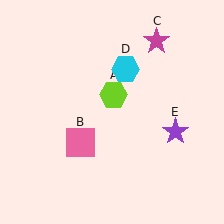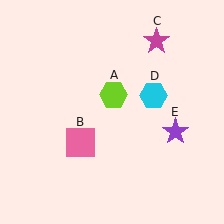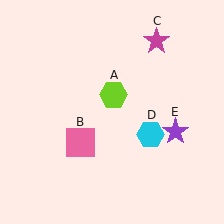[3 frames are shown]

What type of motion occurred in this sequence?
The cyan hexagon (object D) rotated clockwise around the center of the scene.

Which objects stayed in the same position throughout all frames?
Lime hexagon (object A) and pink square (object B) and magenta star (object C) and purple star (object E) remained stationary.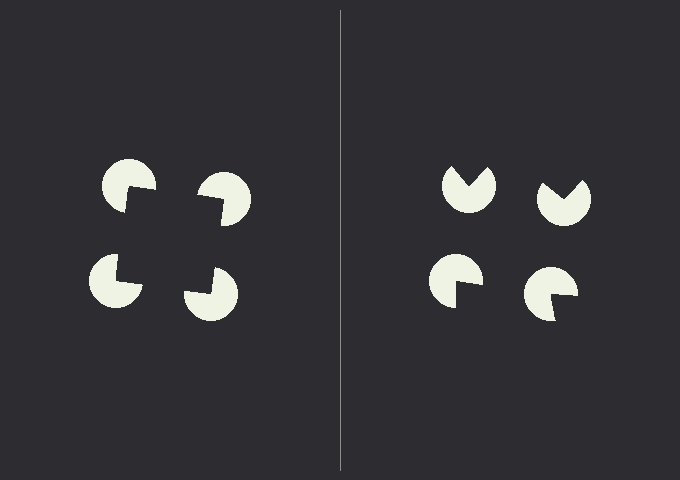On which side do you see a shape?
An illusory square appears on the left side. On the right side the wedge cuts are rotated, so no coherent shape forms.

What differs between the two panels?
The pac-man discs are positioned identically on both sides; only the wedge orientations differ. On the left they align to a square; on the right they are misaligned.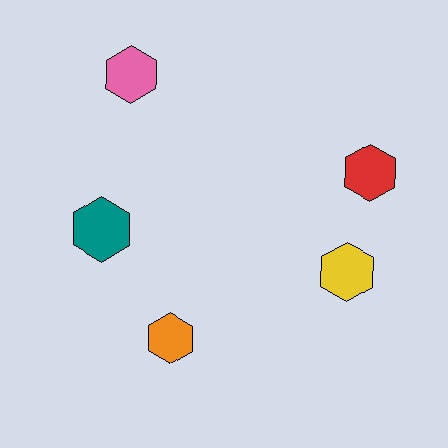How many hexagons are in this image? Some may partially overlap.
There are 5 hexagons.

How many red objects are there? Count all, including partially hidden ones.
There is 1 red object.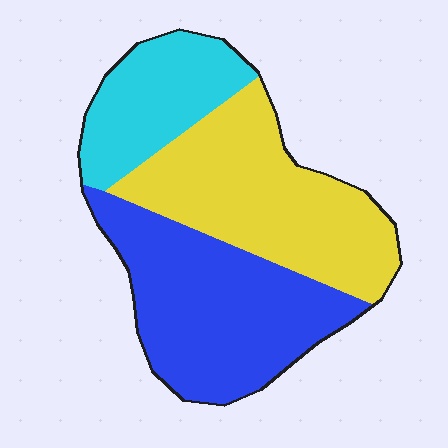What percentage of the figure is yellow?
Yellow takes up about two fifths (2/5) of the figure.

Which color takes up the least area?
Cyan, at roughly 20%.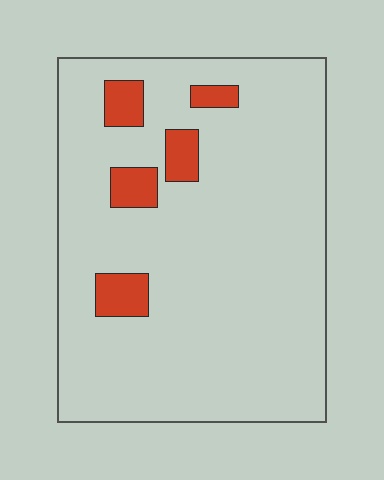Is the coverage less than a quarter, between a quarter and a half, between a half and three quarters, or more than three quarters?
Less than a quarter.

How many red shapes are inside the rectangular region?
5.